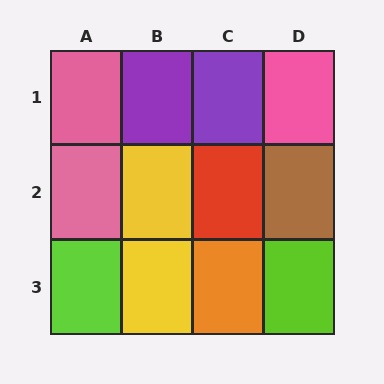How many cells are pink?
3 cells are pink.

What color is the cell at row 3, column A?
Lime.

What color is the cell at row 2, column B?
Yellow.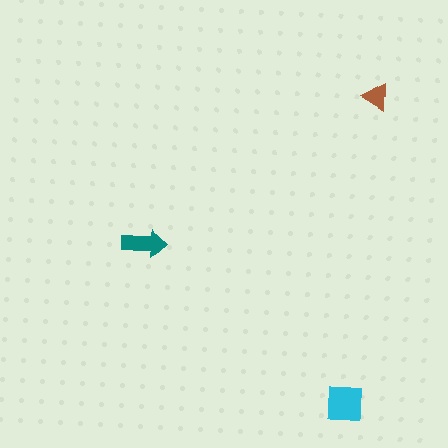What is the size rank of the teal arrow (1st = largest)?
2nd.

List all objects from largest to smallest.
The cyan square, the teal arrow, the brown triangle.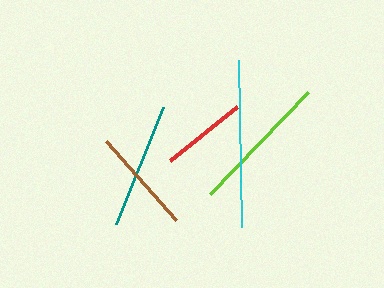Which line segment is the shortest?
The red line is the shortest at approximately 87 pixels.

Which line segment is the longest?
The cyan line is the longest at approximately 168 pixels.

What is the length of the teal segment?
The teal segment is approximately 127 pixels long.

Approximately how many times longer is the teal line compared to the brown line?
The teal line is approximately 1.2 times the length of the brown line.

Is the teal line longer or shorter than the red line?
The teal line is longer than the red line.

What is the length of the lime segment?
The lime segment is approximately 142 pixels long.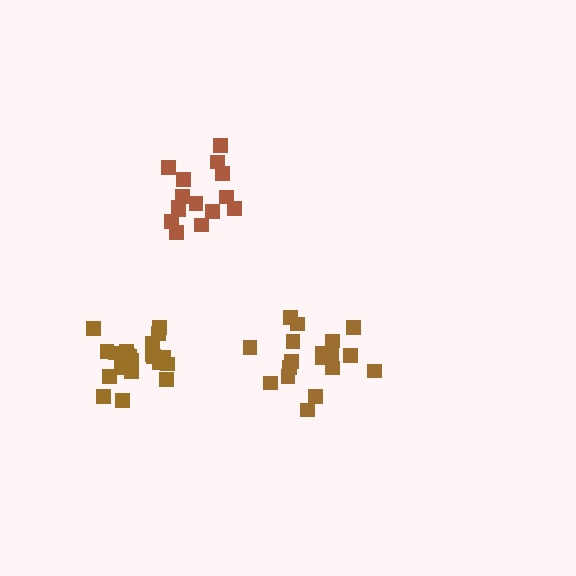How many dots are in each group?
Group 1: 21 dots, Group 2: 15 dots, Group 3: 18 dots (54 total).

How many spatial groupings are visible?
There are 3 spatial groupings.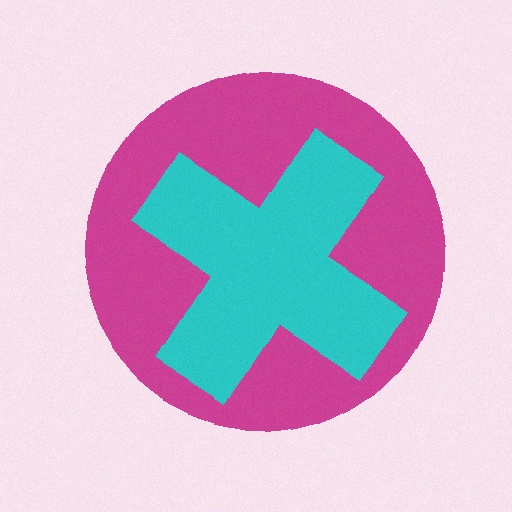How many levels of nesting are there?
2.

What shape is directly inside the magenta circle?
The cyan cross.